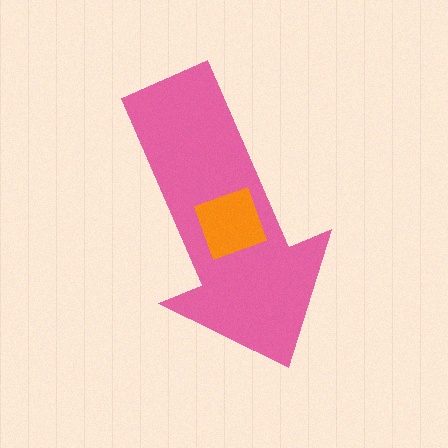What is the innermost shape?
The orange square.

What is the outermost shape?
The pink arrow.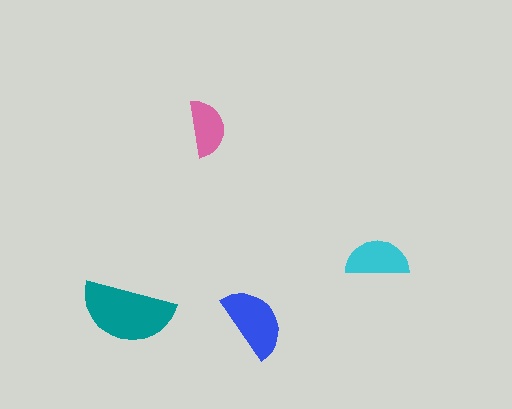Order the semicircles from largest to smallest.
the teal one, the blue one, the cyan one, the pink one.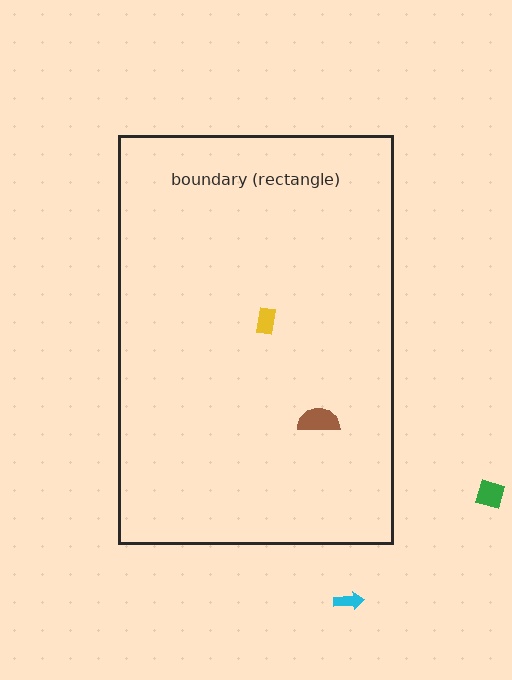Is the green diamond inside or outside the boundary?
Outside.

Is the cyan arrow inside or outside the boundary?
Outside.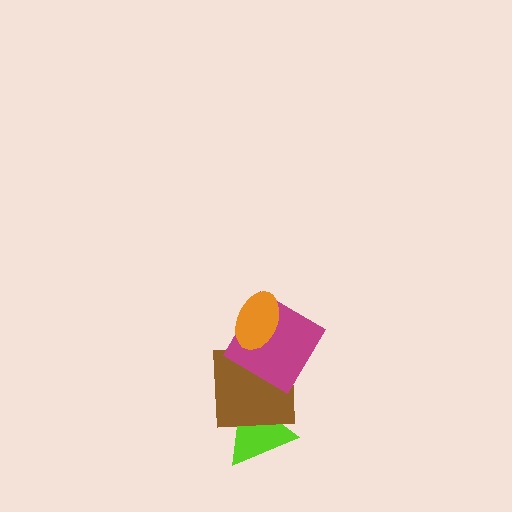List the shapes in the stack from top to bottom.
From top to bottom: the orange ellipse, the magenta diamond, the brown square, the lime triangle.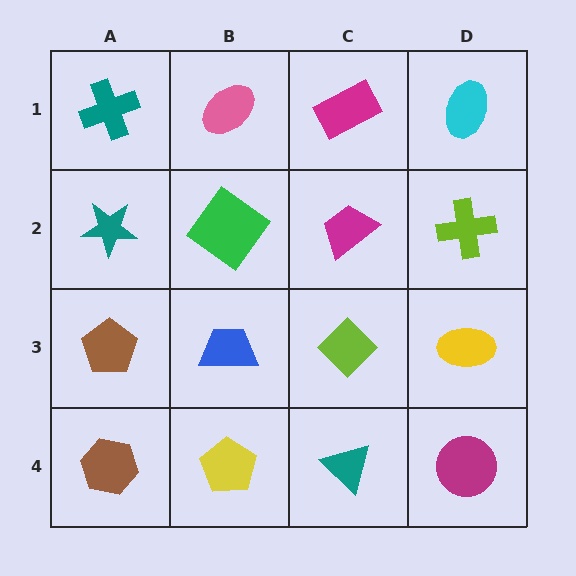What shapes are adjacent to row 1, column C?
A magenta trapezoid (row 2, column C), a pink ellipse (row 1, column B), a cyan ellipse (row 1, column D).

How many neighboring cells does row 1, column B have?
3.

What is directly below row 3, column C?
A teal triangle.